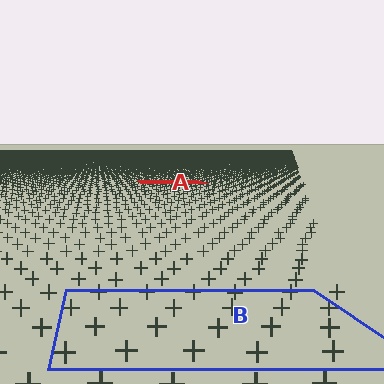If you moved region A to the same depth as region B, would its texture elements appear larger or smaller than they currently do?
They would appear larger. At a closer depth, the same texture elements are projected at a bigger on-screen size.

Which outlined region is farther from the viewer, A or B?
Region A is farther from the viewer — the texture elements inside it appear smaller and more densely packed.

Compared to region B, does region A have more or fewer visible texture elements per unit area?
Region A has more texture elements per unit area — they are packed more densely because it is farther away.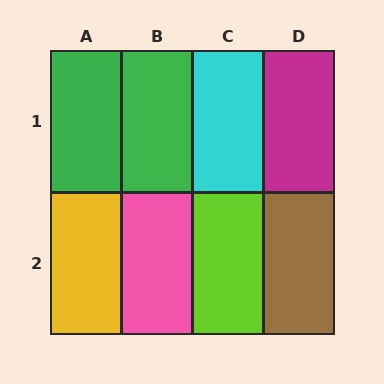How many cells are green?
2 cells are green.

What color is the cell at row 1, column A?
Green.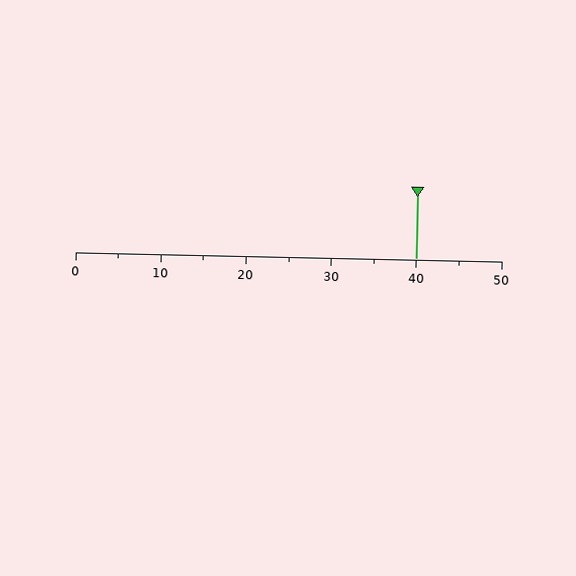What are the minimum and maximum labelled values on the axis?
The axis runs from 0 to 50.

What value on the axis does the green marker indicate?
The marker indicates approximately 40.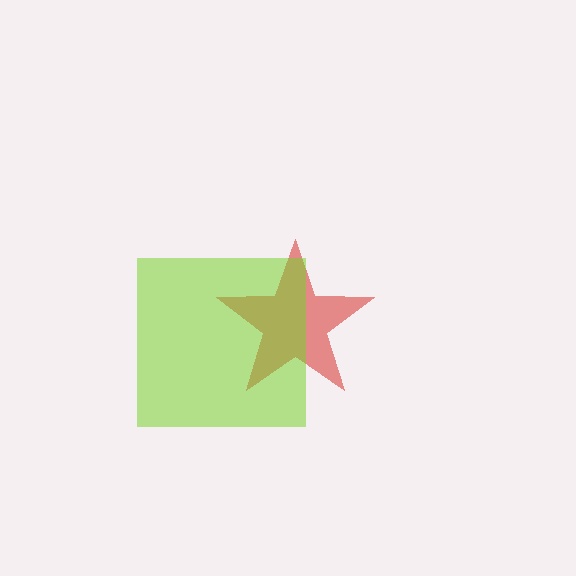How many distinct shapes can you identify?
There are 2 distinct shapes: a red star, a lime square.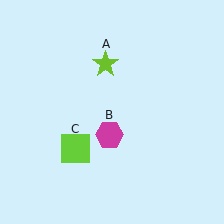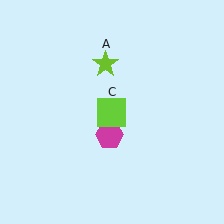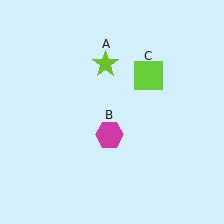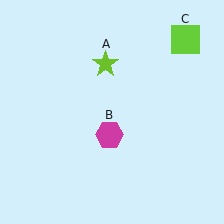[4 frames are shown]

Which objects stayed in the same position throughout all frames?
Lime star (object A) and magenta hexagon (object B) remained stationary.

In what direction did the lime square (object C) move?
The lime square (object C) moved up and to the right.